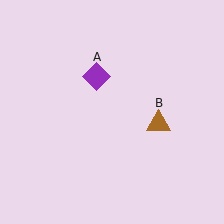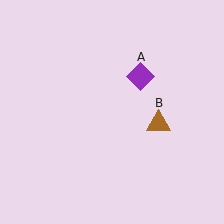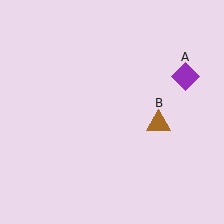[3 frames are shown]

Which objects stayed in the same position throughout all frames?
Brown triangle (object B) remained stationary.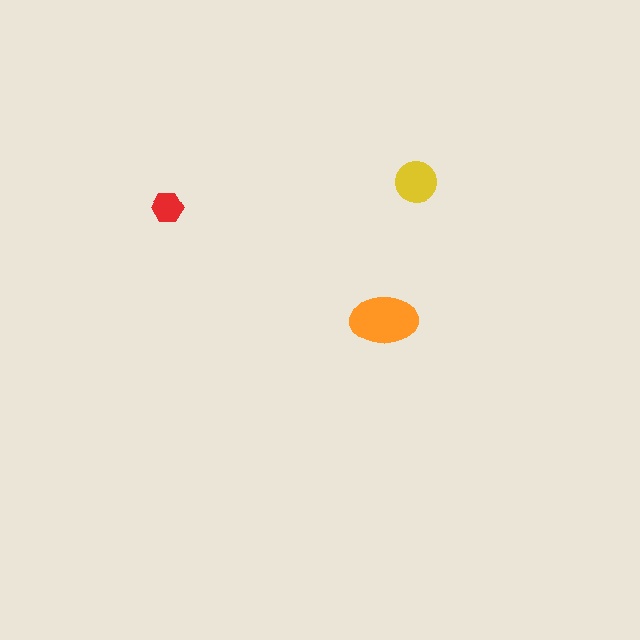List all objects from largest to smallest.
The orange ellipse, the yellow circle, the red hexagon.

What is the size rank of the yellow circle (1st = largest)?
2nd.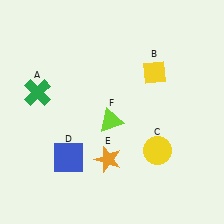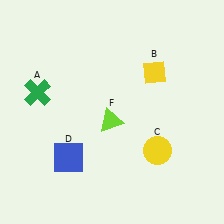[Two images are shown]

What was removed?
The orange star (E) was removed in Image 2.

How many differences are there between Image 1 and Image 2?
There is 1 difference between the two images.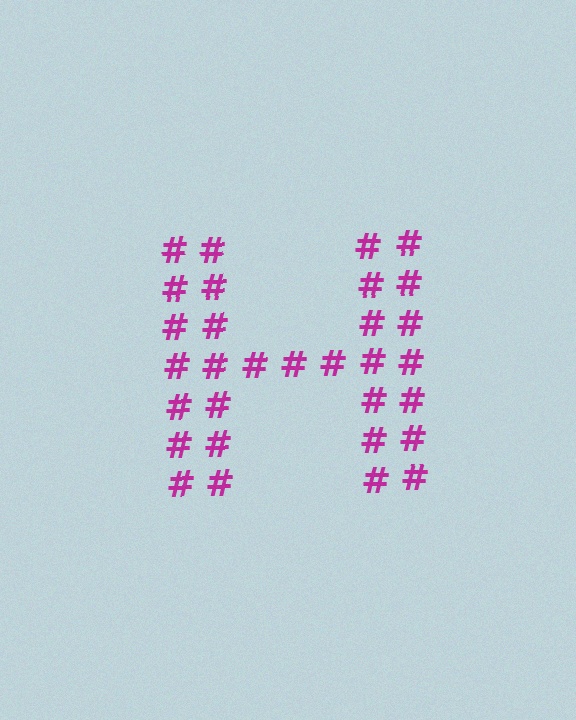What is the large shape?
The large shape is the letter H.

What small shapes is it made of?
It is made of small hash symbols.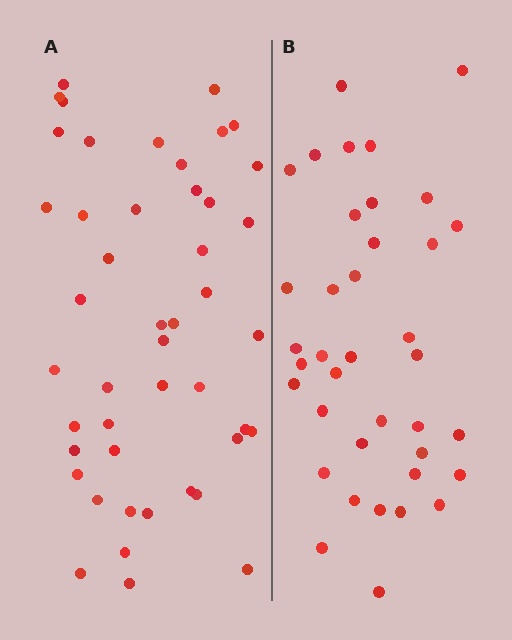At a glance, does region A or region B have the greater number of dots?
Region A (the left region) has more dots.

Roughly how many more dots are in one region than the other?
Region A has roughly 8 or so more dots than region B.